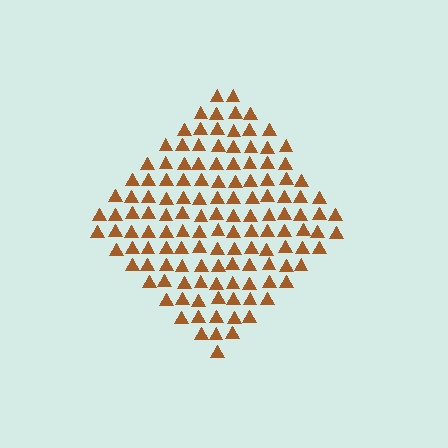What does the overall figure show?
The overall figure shows a diamond.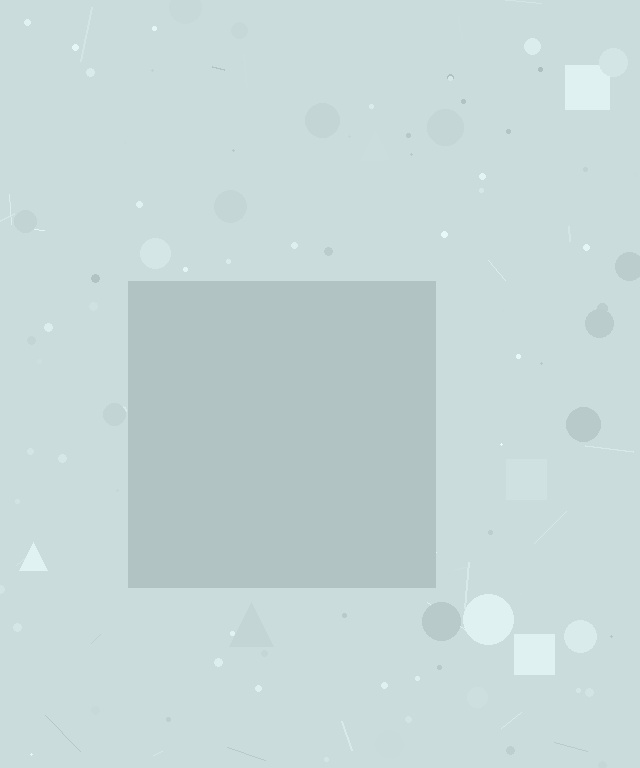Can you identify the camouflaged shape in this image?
The camouflaged shape is a square.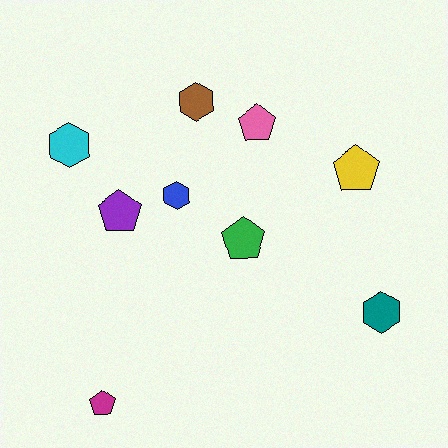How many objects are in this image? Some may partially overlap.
There are 9 objects.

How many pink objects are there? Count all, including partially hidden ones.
There is 1 pink object.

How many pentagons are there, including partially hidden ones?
There are 5 pentagons.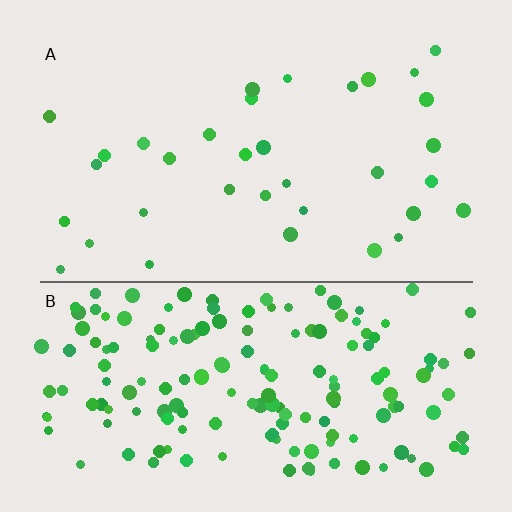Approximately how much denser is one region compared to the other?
Approximately 5.1× — region B over region A.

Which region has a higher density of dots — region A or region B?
B (the bottom).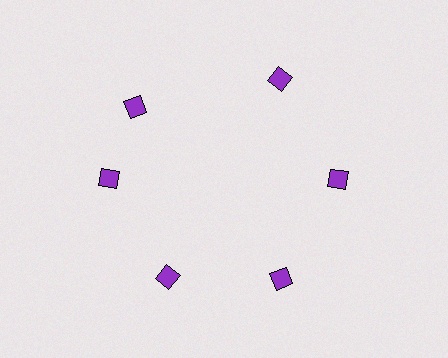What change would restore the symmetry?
The symmetry would be restored by rotating it back into even spacing with its neighbors so that all 6 diamonds sit at equal angles and equal distance from the center.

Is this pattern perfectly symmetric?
No. The 6 purple diamonds are arranged in a ring, but one element near the 11 o'clock position is rotated out of alignment along the ring, breaking the 6-fold rotational symmetry.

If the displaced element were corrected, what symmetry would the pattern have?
It would have 6-fold rotational symmetry — the pattern would map onto itself every 60 degrees.